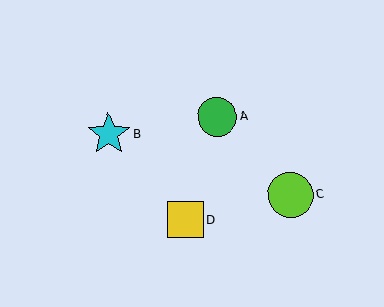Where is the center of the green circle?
The center of the green circle is at (217, 117).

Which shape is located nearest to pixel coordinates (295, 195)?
The lime circle (labeled C) at (290, 195) is nearest to that location.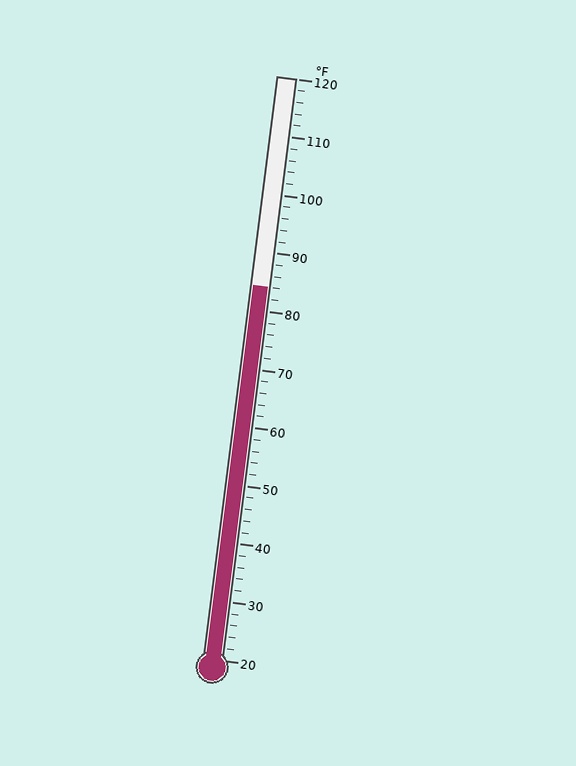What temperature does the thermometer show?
The thermometer shows approximately 84°F.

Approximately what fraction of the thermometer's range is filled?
The thermometer is filled to approximately 65% of its range.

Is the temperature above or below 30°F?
The temperature is above 30°F.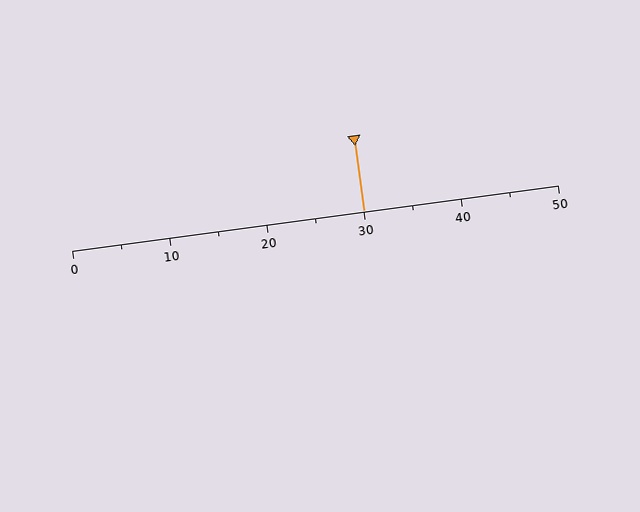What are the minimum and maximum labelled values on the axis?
The axis runs from 0 to 50.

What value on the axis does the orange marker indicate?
The marker indicates approximately 30.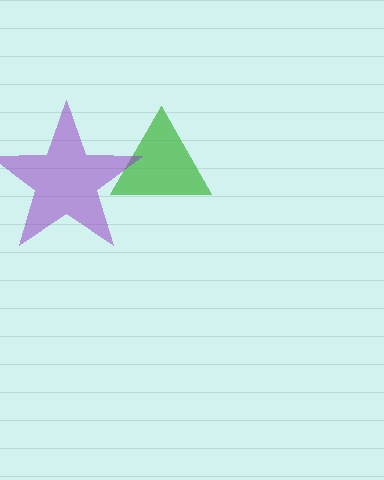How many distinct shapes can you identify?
There are 2 distinct shapes: a green triangle, a purple star.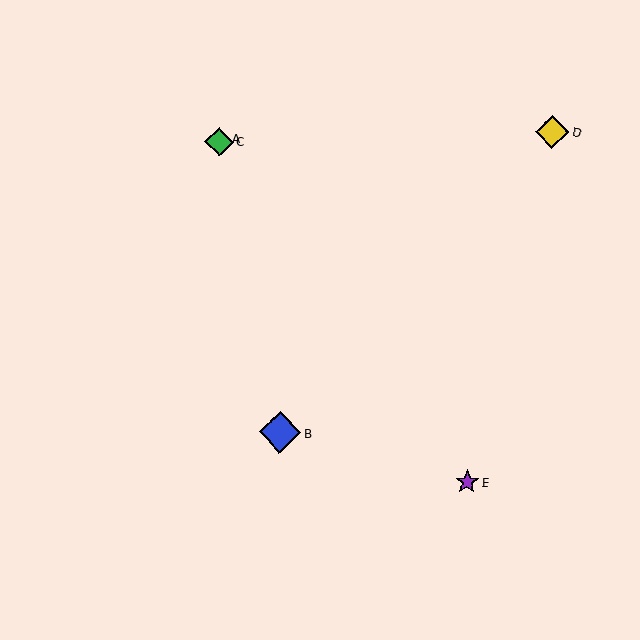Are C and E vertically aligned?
No, C is at x≈219 and E is at x≈467.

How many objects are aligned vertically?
2 objects (A, C) are aligned vertically.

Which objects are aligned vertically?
Objects A, C are aligned vertically.